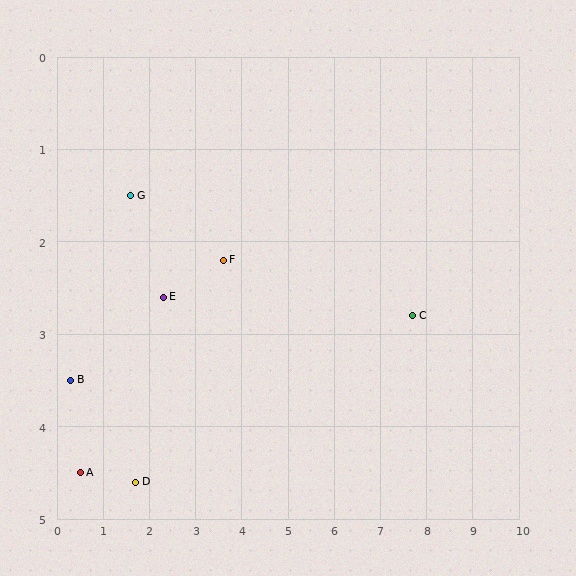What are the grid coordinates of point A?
Point A is at approximately (0.5, 4.5).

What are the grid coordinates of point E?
Point E is at approximately (2.3, 2.6).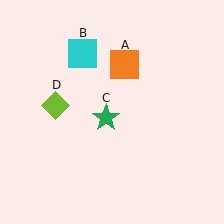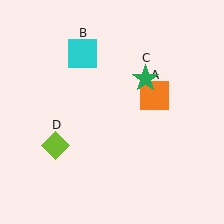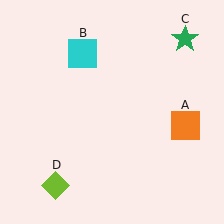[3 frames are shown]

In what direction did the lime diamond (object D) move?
The lime diamond (object D) moved down.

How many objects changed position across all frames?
3 objects changed position: orange square (object A), green star (object C), lime diamond (object D).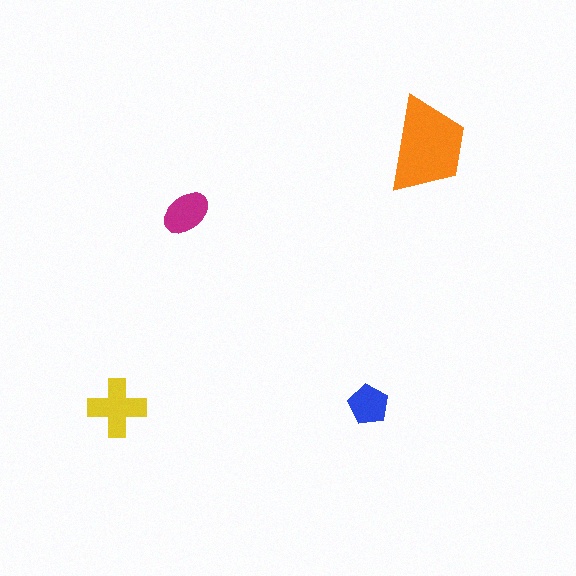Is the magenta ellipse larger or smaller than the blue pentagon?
Larger.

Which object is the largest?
The orange trapezoid.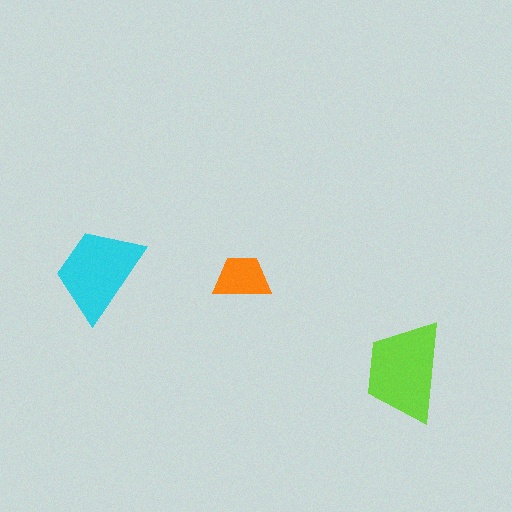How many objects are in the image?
There are 3 objects in the image.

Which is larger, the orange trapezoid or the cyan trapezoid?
The cyan one.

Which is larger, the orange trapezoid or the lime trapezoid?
The lime one.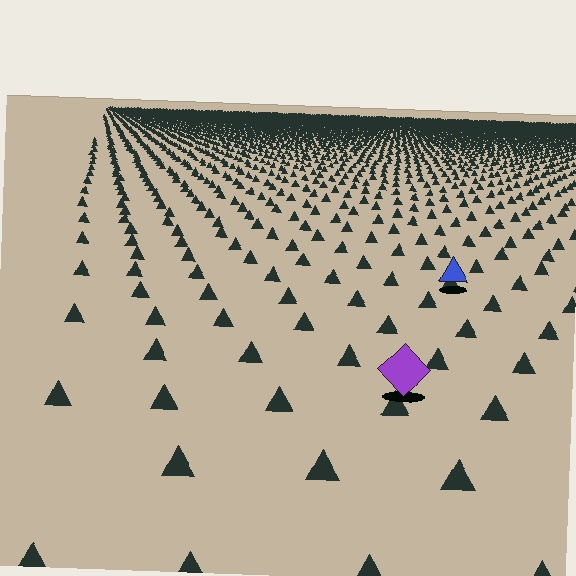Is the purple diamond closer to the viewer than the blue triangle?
Yes. The purple diamond is closer — you can tell from the texture gradient: the ground texture is coarser near it.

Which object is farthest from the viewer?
The blue triangle is farthest from the viewer. It appears smaller and the ground texture around it is denser.